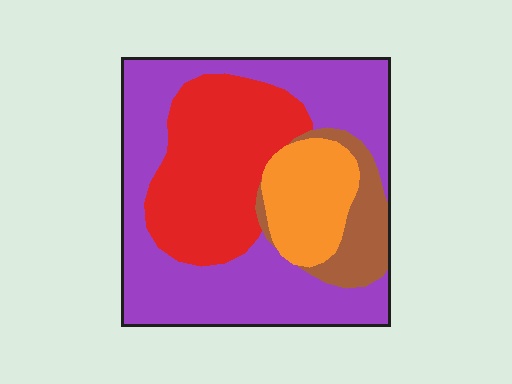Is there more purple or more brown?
Purple.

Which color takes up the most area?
Purple, at roughly 50%.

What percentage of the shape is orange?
Orange covers 13% of the shape.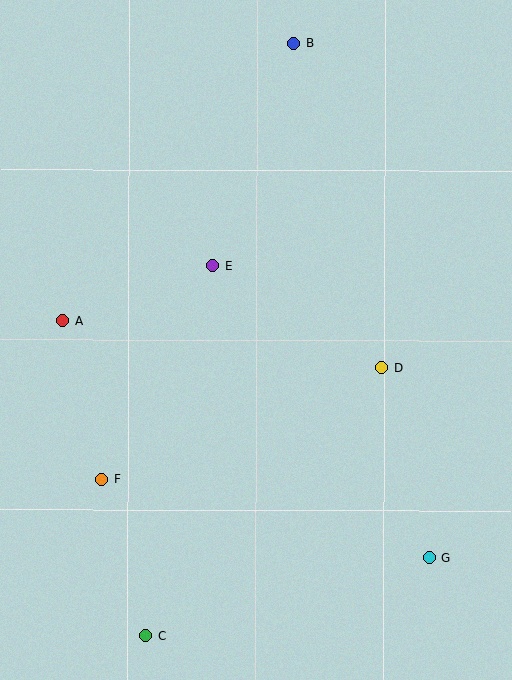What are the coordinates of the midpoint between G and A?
The midpoint between G and A is at (246, 439).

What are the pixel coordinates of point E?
Point E is at (213, 265).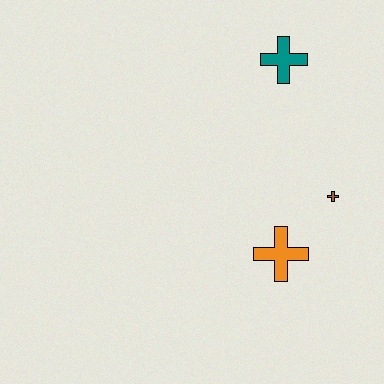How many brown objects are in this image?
There is 1 brown object.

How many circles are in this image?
There are no circles.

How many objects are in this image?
There are 3 objects.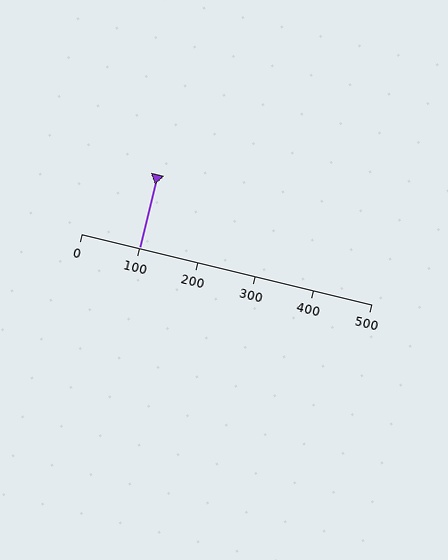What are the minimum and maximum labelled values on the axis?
The axis runs from 0 to 500.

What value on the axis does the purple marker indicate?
The marker indicates approximately 100.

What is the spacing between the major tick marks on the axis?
The major ticks are spaced 100 apart.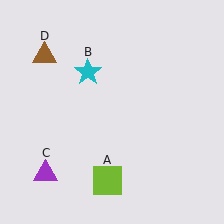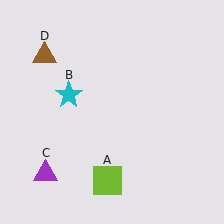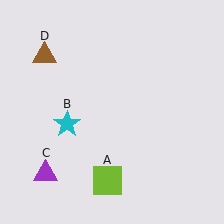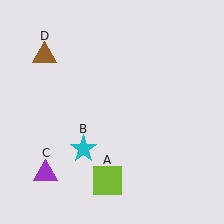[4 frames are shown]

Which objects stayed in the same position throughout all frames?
Lime square (object A) and purple triangle (object C) and brown triangle (object D) remained stationary.